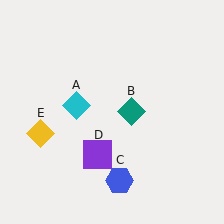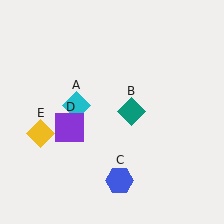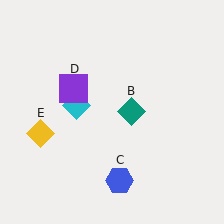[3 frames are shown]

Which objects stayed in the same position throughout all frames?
Cyan diamond (object A) and teal diamond (object B) and blue hexagon (object C) and yellow diamond (object E) remained stationary.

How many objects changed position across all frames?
1 object changed position: purple square (object D).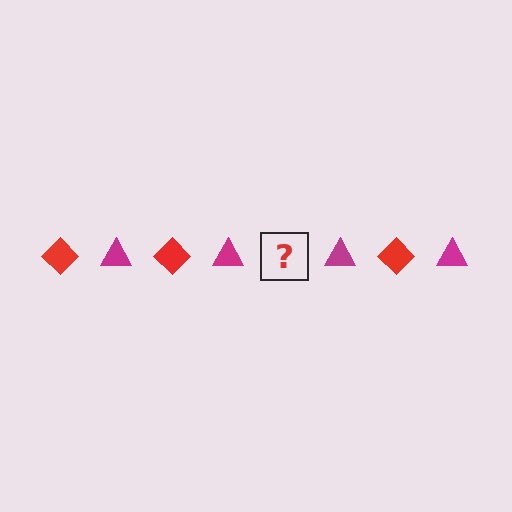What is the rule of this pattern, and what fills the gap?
The rule is that the pattern alternates between red diamond and magenta triangle. The gap should be filled with a red diamond.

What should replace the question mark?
The question mark should be replaced with a red diamond.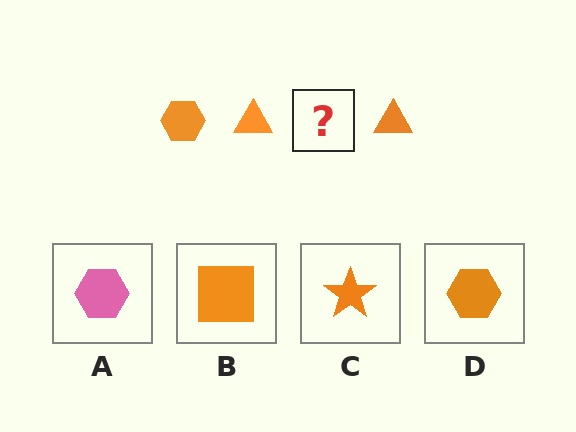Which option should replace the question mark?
Option D.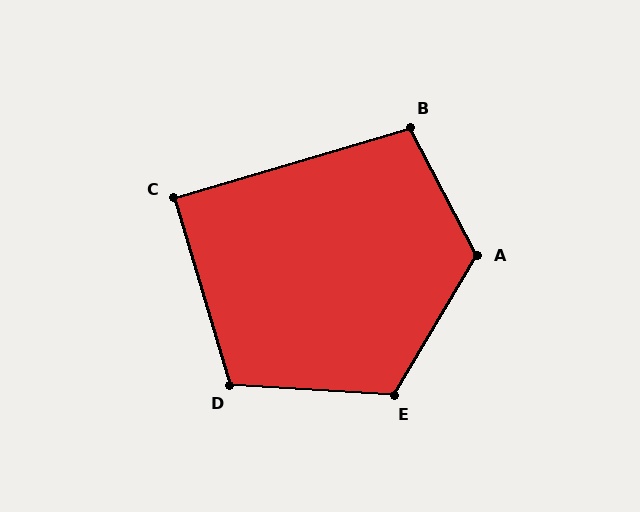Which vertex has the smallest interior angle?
C, at approximately 90 degrees.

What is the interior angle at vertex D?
Approximately 110 degrees (obtuse).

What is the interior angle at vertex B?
Approximately 101 degrees (obtuse).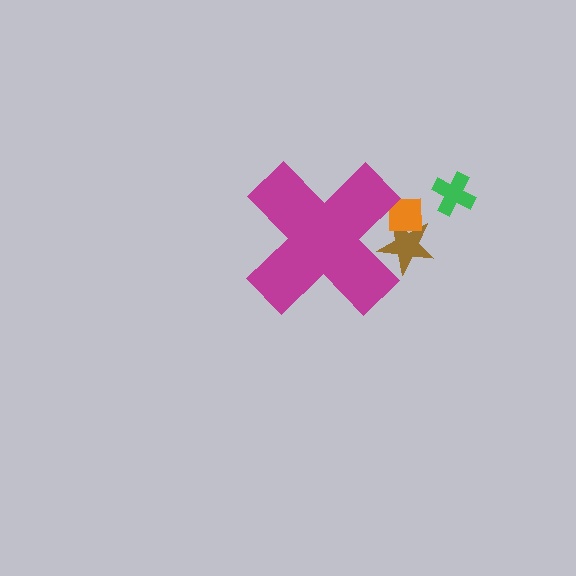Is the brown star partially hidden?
Yes, the brown star is partially hidden behind the magenta cross.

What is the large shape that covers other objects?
A magenta cross.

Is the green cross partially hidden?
No, the green cross is fully visible.